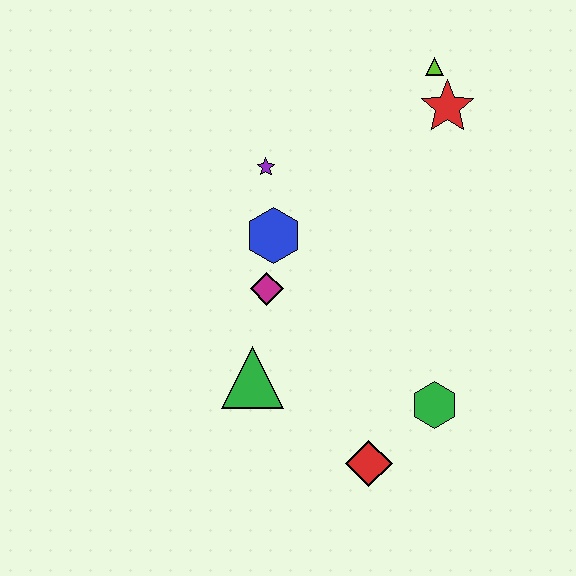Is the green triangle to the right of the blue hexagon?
No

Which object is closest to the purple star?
The blue hexagon is closest to the purple star.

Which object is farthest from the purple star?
The red diamond is farthest from the purple star.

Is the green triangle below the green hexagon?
No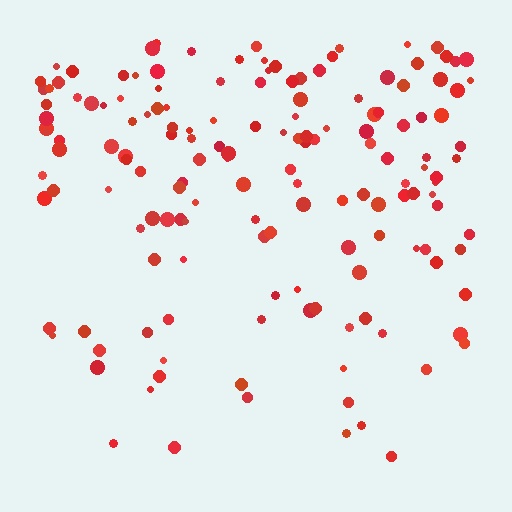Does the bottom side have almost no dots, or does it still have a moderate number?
Still a moderate number, just noticeably fewer than the top.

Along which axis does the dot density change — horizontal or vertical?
Vertical.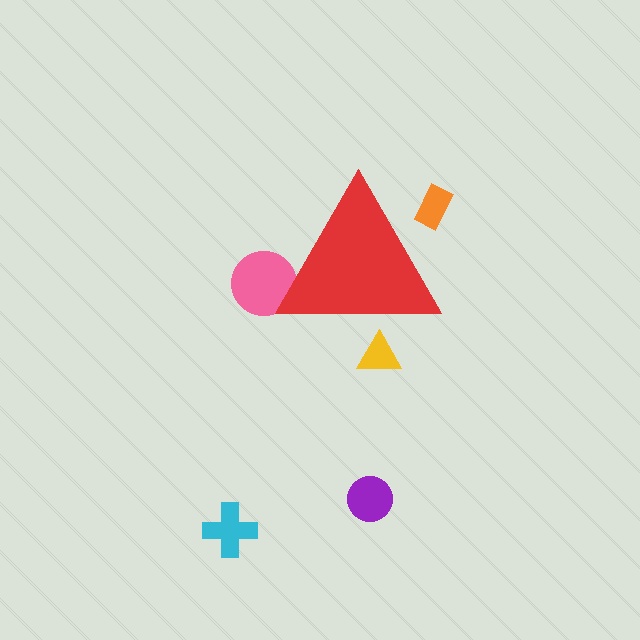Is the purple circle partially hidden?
No, the purple circle is fully visible.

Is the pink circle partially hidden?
Yes, the pink circle is partially hidden behind the red triangle.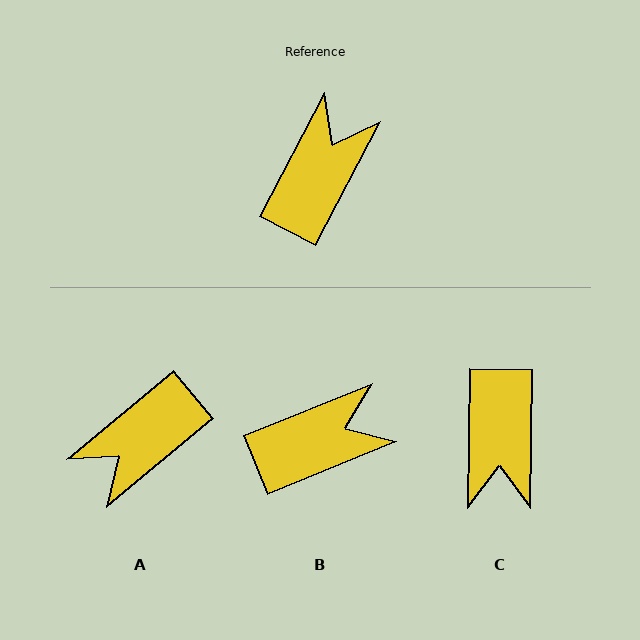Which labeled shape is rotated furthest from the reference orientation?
A, about 157 degrees away.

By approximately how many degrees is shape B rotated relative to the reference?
Approximately 40 degrees clockwise.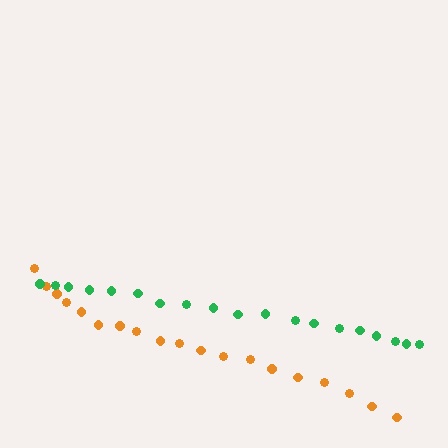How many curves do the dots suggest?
There are 2 distinct paths.